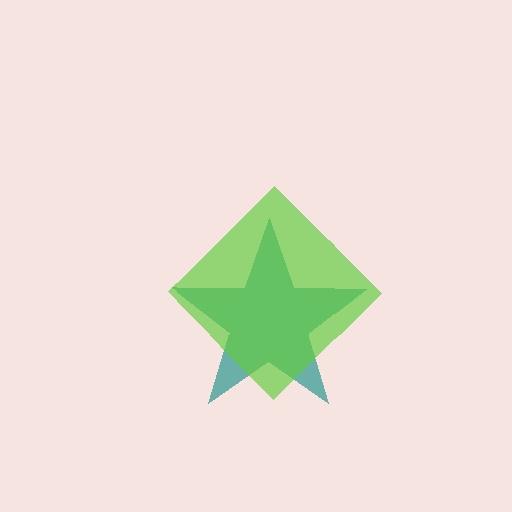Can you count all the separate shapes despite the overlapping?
Yes, there are 2 separate shapes.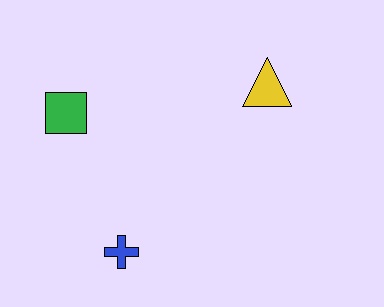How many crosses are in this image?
There is 1 cross.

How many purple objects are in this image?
There are no purple objects.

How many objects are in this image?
There are 3 objects.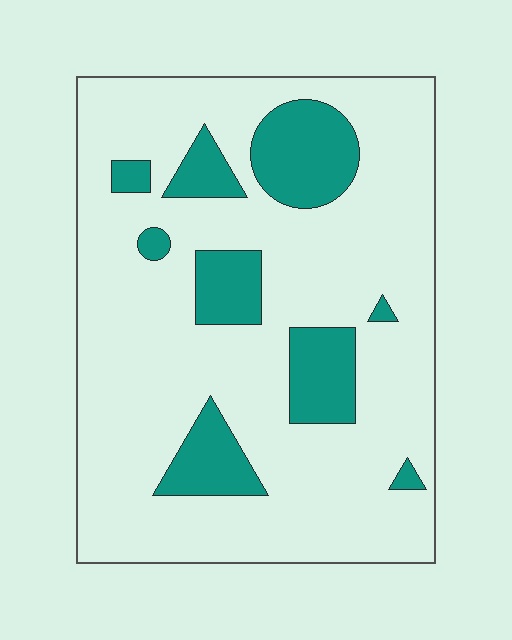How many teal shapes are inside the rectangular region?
9.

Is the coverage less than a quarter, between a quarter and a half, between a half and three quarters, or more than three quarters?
Less than a quarter.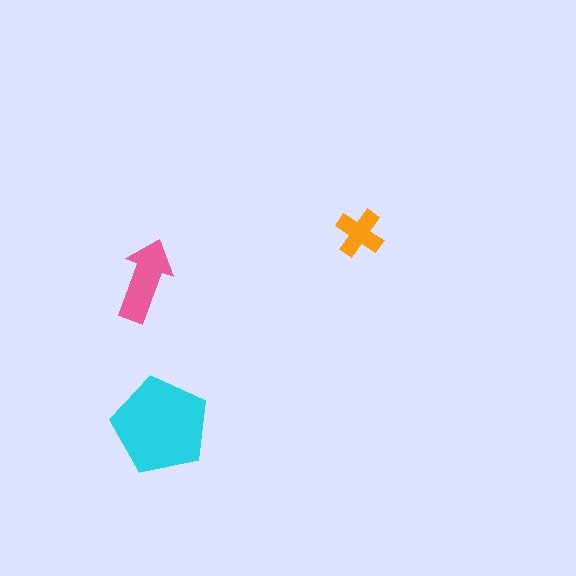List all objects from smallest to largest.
The orange cross, the pink arrow, the cyan pentagon.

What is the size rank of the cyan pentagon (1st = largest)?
1st.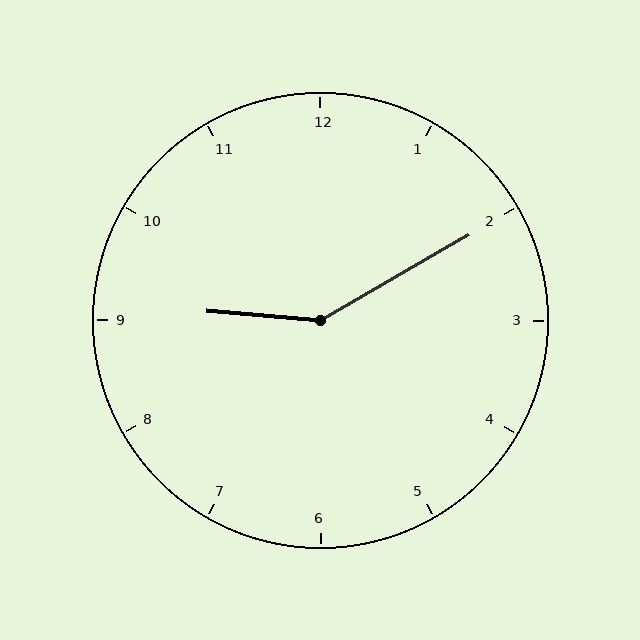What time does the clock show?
9:10.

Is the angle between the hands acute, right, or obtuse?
It is obtuse.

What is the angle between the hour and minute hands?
Approximately 145 degrees.